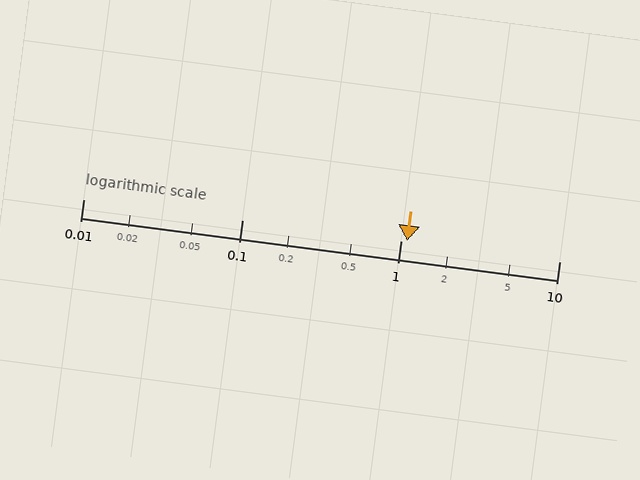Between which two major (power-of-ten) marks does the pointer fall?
The pointer is between 1 and 10.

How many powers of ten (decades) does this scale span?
The scale spans 3 decades, from 0.01 to 10.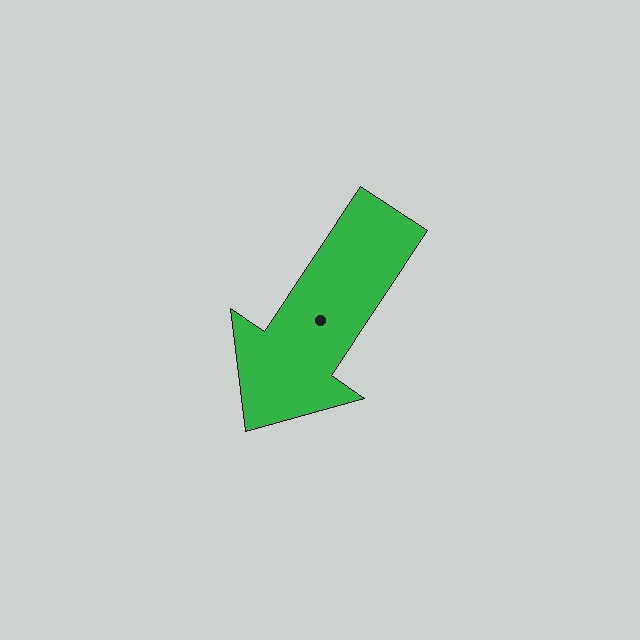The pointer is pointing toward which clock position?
Roughly 7 o'clock.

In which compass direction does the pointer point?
Southwest.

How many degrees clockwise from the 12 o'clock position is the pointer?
Approximately 214 degrees.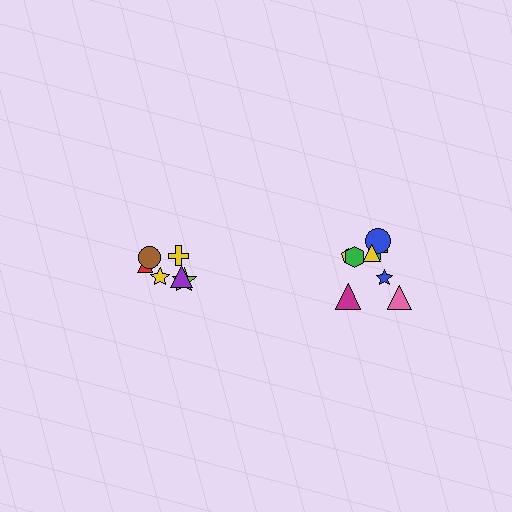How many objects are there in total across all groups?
There are 14 objects.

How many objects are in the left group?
There are 6 objects.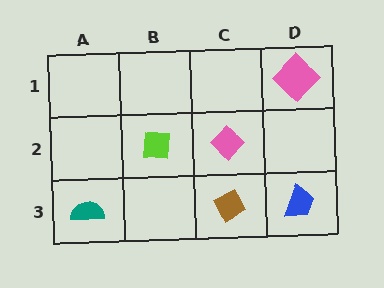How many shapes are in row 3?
3 shapes.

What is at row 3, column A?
A teal semicircle.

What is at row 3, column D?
A blue trapezoid.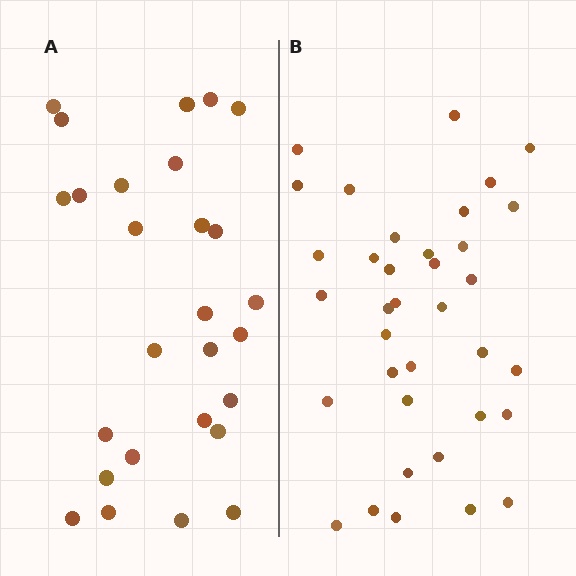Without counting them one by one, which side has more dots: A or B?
Region B (the right region) has more dots.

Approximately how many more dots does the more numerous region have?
Region B has roughly 8 or so more dots than region A.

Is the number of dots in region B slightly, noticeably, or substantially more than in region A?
Region B has noticeably more, but not dramatically so. The ratio is roughly 1.3 to 1.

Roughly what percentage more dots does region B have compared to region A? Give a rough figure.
About 35% more.